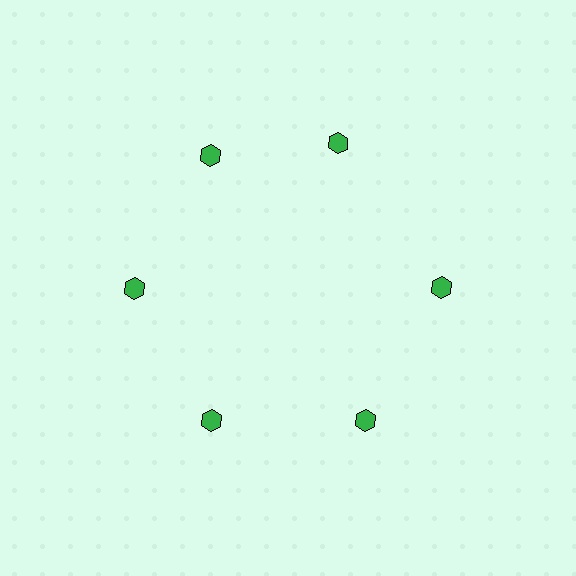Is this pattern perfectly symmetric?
No. The 6 green hexagons are arranged in a ring, but one element near the 1 o'clock position is rotated out of alignment along the ring, breaking the 6-fold rotational symmetry.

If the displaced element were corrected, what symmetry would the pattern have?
It would have 6-fold rotational symmetry — the pattern would map onto itself every 60 degrees.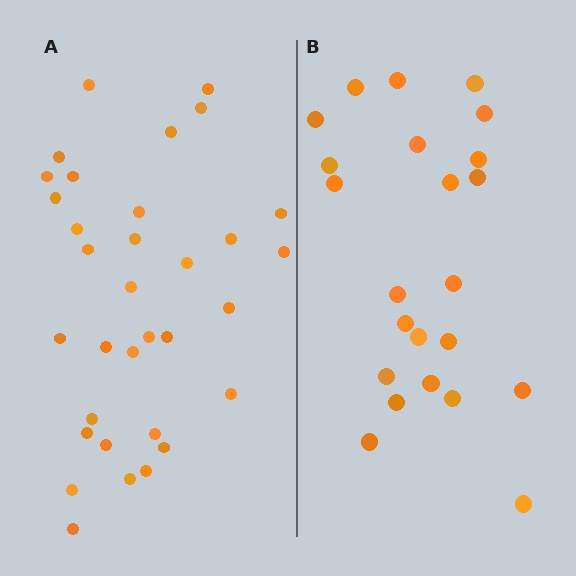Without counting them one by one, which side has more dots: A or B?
Region A (the left region) has more dots.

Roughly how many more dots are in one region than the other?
Region A has roughly 10 or so more dots than region B.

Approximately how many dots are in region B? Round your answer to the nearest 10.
About 20 dots. (The exact count is 23, which rounds to 20.)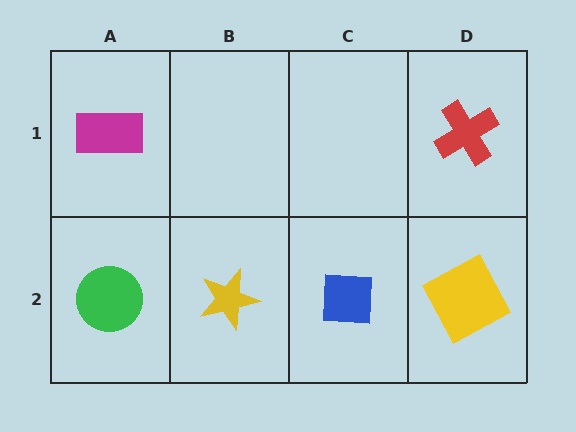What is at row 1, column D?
A red cross.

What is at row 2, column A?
A green circle.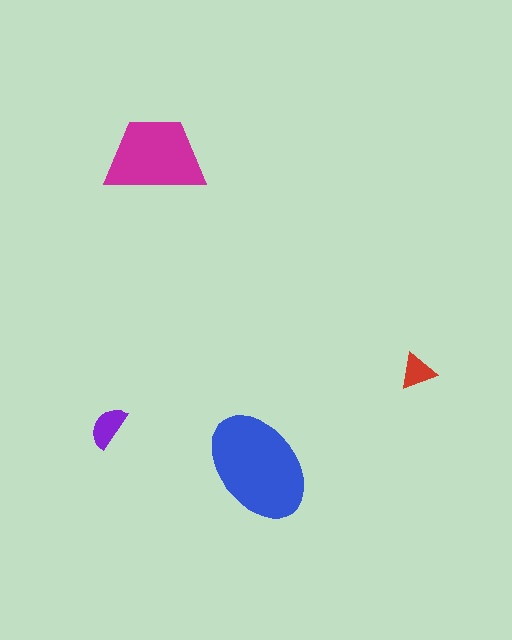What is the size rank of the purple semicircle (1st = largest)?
3rd.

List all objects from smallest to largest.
The red triangle, the purple semicircle, the magenta trapezoid, the blue ellipse.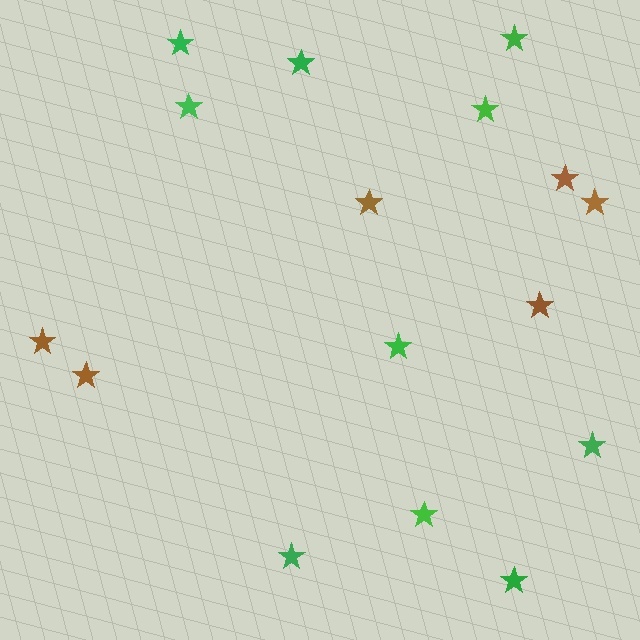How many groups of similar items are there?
There are 2 groups: one group of green stars (10) and one group of brown stars (6).